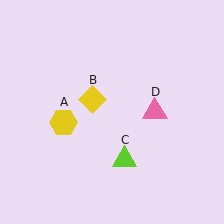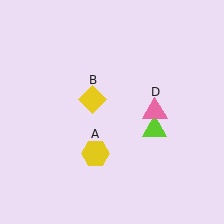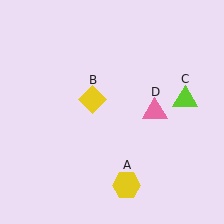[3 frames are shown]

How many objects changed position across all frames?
2 objects changed position: yellow hexagon (object A), lime triangle (object C).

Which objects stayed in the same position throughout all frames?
Yellow diamond (object B) and pink triangle (object D) remained stationary.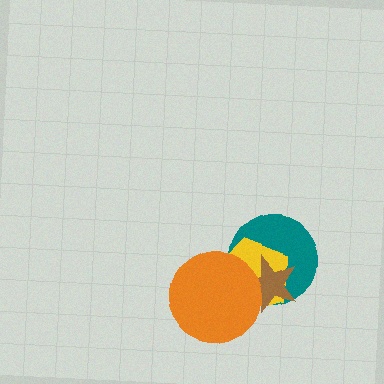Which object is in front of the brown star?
The orange circle is in front of the brown star.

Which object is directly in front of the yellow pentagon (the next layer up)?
The brown star is directly in front of the yellow pentagon.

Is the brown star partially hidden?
Yes, it is partially covered by another shape.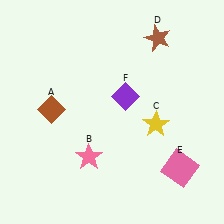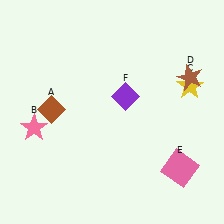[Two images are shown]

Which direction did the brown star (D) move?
The brown star (D) moved down.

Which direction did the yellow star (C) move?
The yellow star (C) moved up.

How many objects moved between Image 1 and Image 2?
3 objects moved between the two images.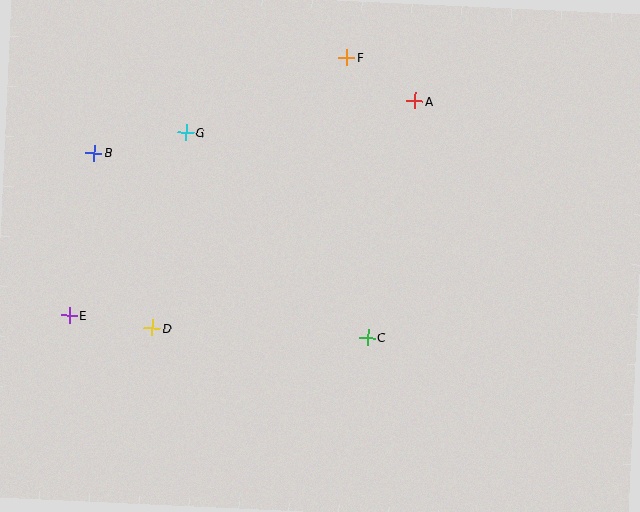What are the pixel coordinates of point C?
Point C is at (367, 338).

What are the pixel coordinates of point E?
Point E is at (69, 315).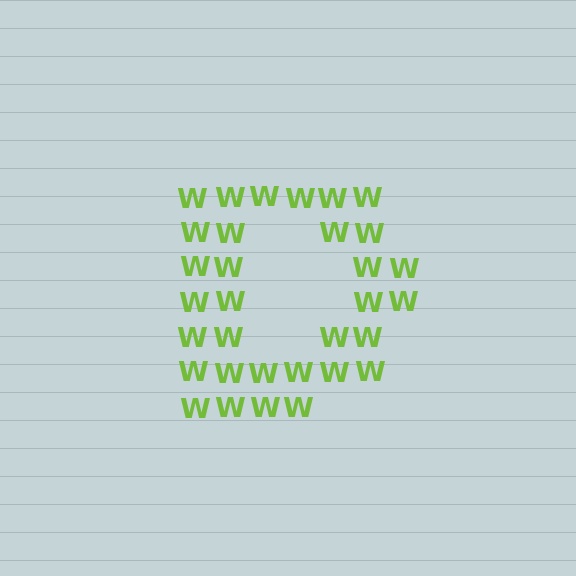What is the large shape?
The large shape is the letter D.